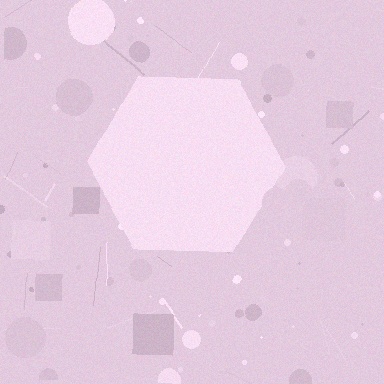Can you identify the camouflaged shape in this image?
The camouflaged shape is a hexagon.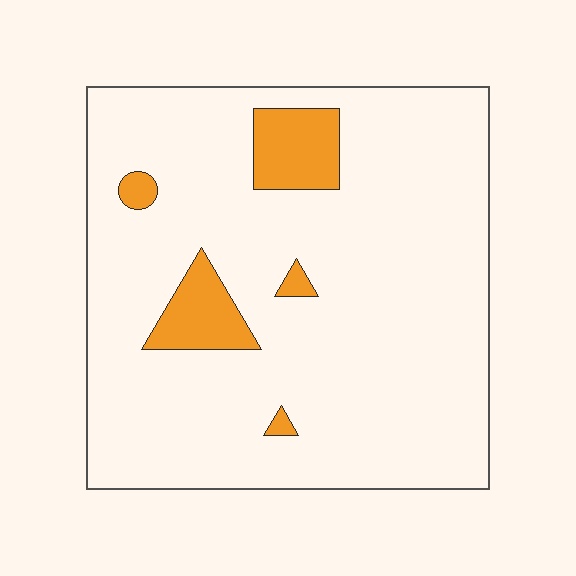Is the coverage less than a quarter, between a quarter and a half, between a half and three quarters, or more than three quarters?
Less than a quarter.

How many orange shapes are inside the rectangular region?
5.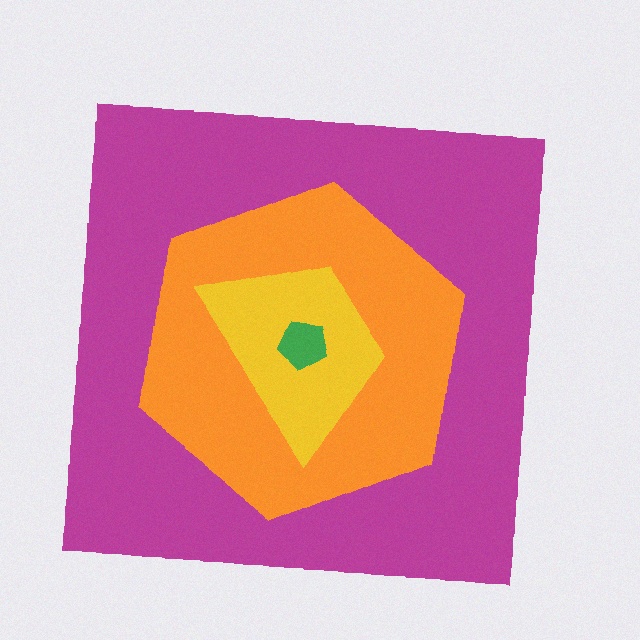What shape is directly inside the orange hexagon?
The yellow trapezoid.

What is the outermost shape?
The magenta square.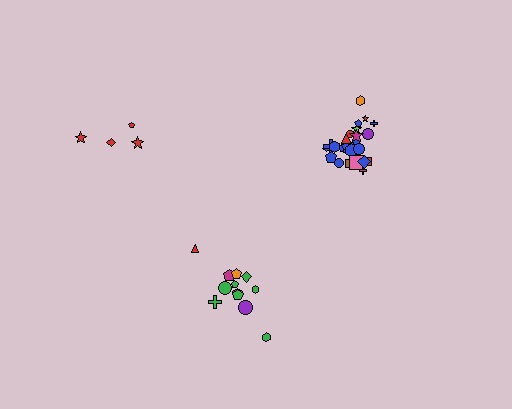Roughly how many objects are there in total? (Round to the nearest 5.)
Roughly 40 objects in total.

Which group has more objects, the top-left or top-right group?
The top-right group.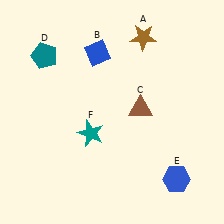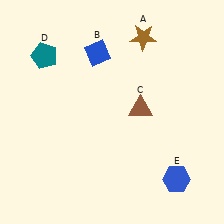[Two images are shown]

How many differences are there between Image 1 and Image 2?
There is 1 difference between the two images.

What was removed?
The teal star (F) was removed in Image 2.